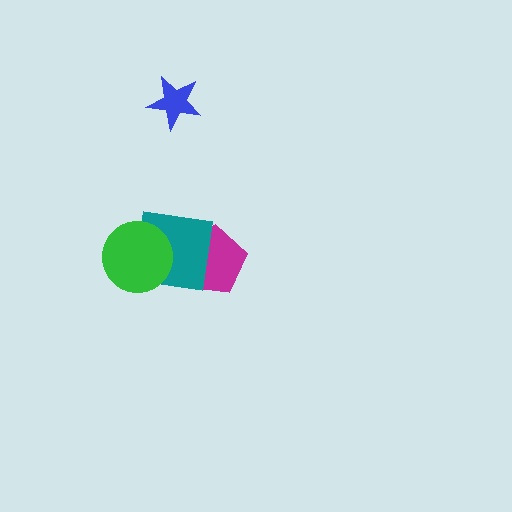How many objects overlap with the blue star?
0 objects overlap with the blue star.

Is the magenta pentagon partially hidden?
Yes, it is partially covered by another shape.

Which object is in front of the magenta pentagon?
The teal square is in front of the magenta pentagon.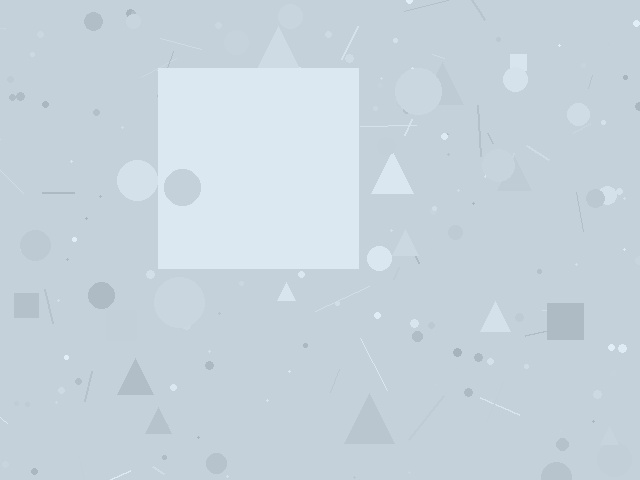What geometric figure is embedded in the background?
A square is embedded in the background.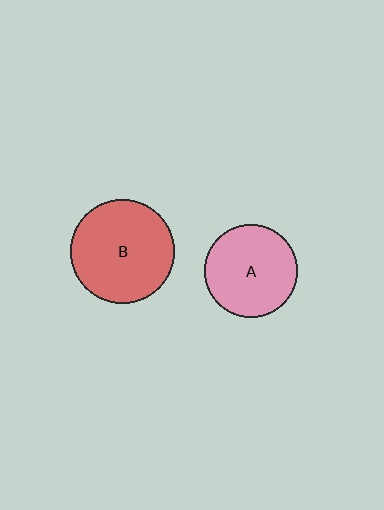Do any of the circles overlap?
No, none of the circles overlap.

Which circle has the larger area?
Circle B (red).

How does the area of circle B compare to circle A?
Approximately 1.2 times.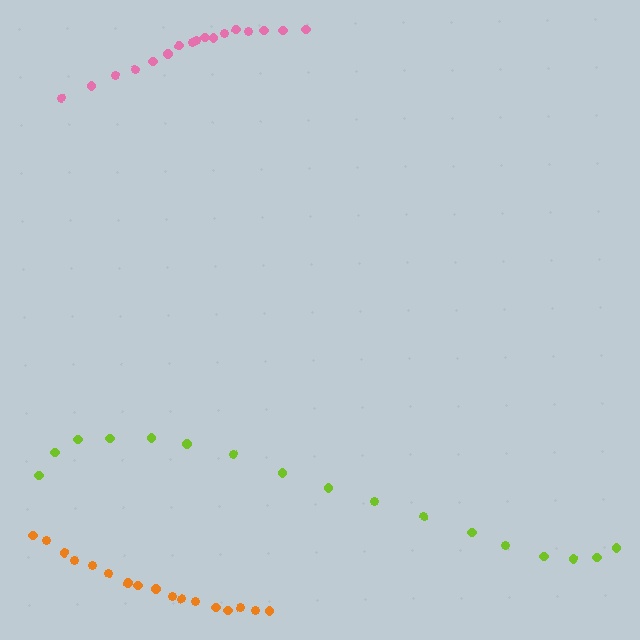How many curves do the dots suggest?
There are 3 distinct paths.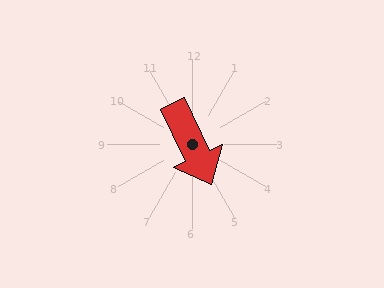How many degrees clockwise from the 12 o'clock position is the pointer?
Approximately 154 degrees.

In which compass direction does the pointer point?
Southeast.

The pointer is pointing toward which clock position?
Roughly 5 o'clock.